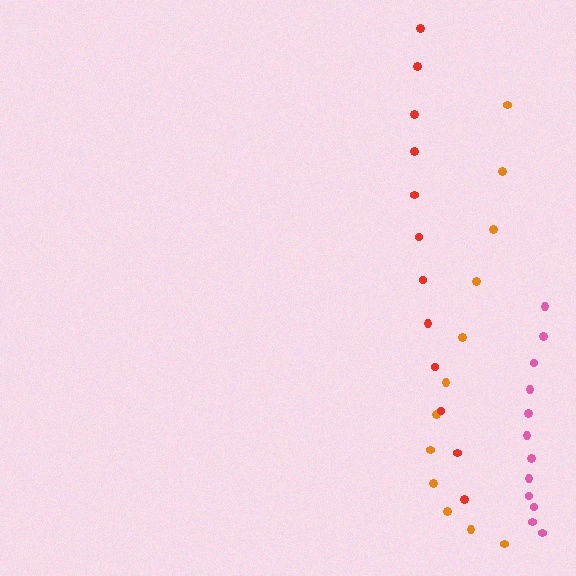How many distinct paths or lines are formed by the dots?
There are 3 distinct paths.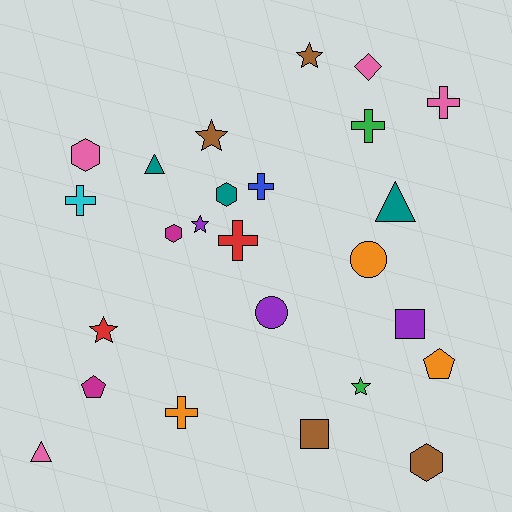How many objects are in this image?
There are 25 objects.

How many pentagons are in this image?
There are 2 pentagons.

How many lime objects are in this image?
There are no lime objects.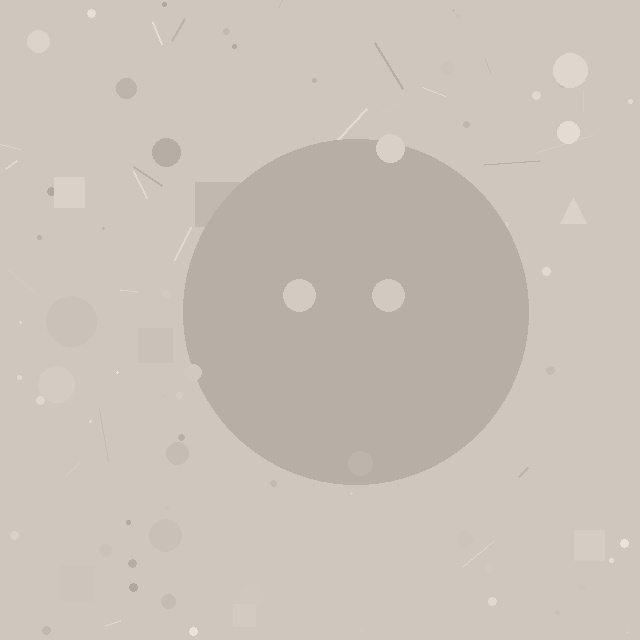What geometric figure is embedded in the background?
A circle is embedded in the background.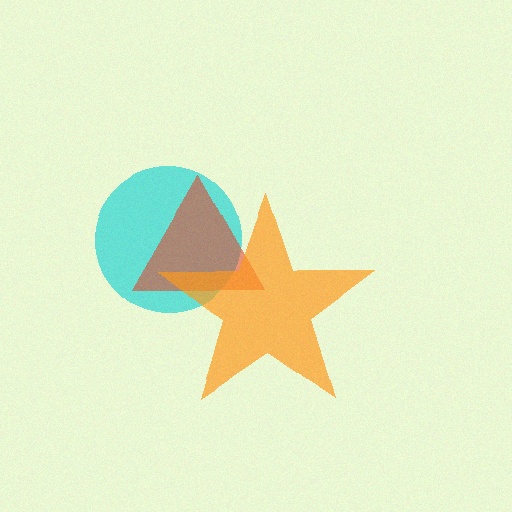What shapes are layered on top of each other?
The layered shapes are: a cyan circle, a red triangle, an orange star.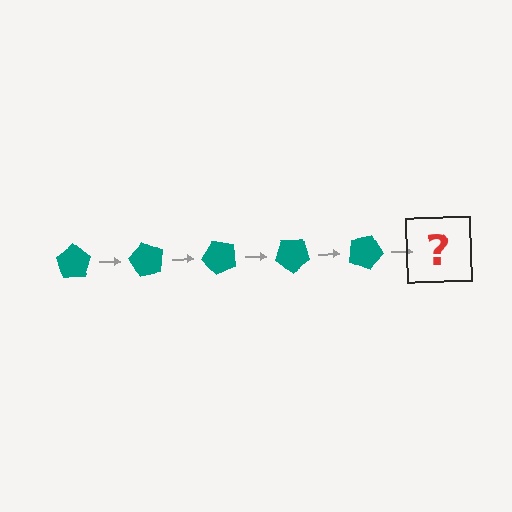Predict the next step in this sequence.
The next step is a teal pentagon rotated 300 degrees.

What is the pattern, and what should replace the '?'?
The pattern is that the pentagon rotates 60 degrees each step. The '?' should be a teal pentagon rotated 300 degrees.